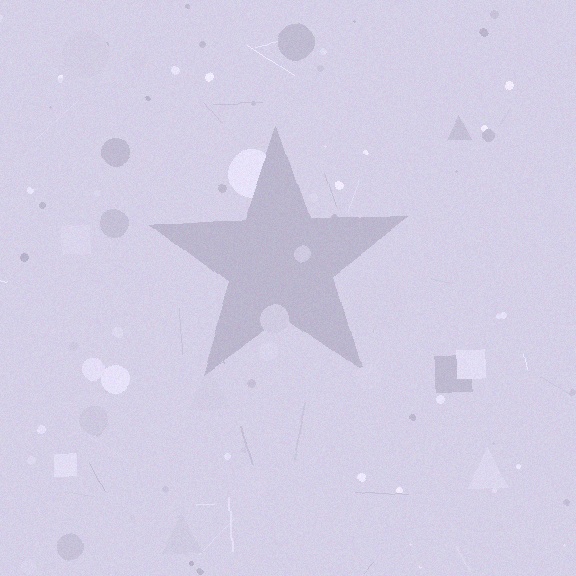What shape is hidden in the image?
A star is hidden in the image.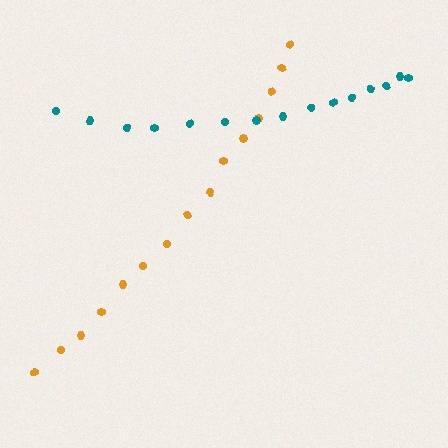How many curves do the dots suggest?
There are 2 distinct paths.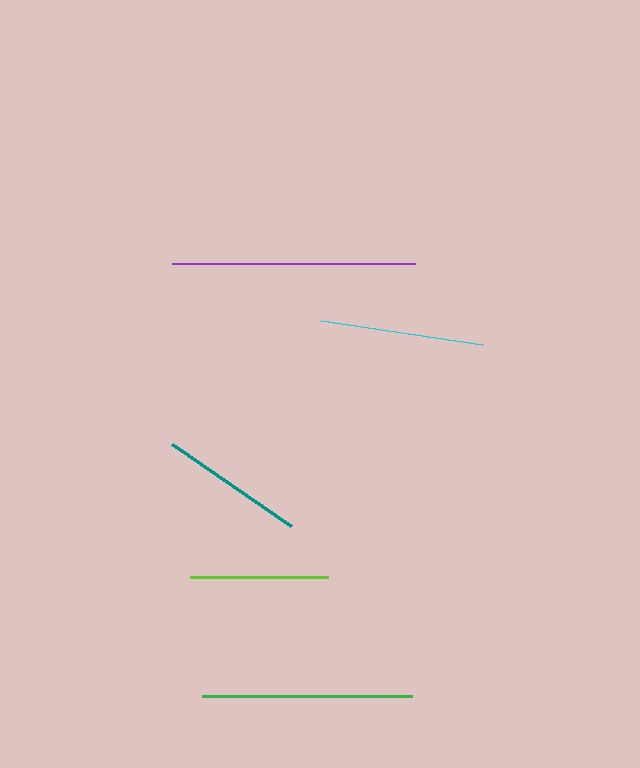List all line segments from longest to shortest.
From longest to shortest: purple, green, cyan, teal, lime.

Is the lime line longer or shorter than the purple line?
The purple line is longer than the lime line.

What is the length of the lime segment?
The lime segment is approximately 138 pixels long.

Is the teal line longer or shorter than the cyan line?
The cyan line is longer than the teal line.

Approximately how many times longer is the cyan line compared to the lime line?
The cyan line is approximately 1.2 times the length of the lime line.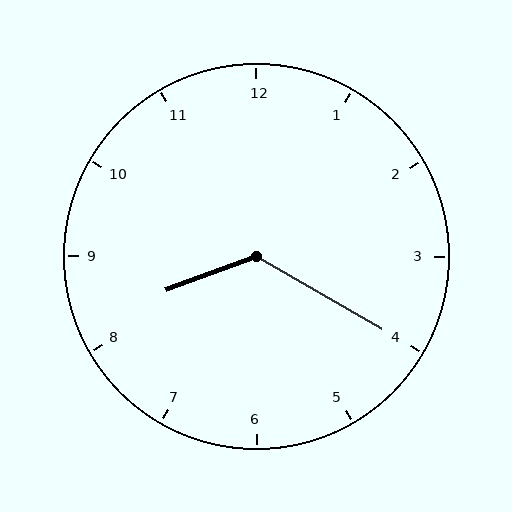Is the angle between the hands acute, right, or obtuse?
It is obtuse.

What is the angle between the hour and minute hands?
Approximately 130 degrees.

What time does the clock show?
8:20.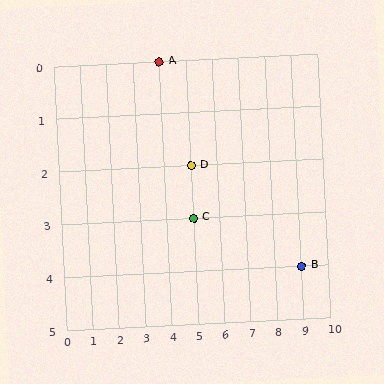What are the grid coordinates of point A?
Point A is at grid coordinates (4, 0).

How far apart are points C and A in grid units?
Points C and A are 1 column and 3 rows apart (about 3.2 grid units diagonally).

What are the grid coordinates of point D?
Point D is at grid coordinates (5, 2).